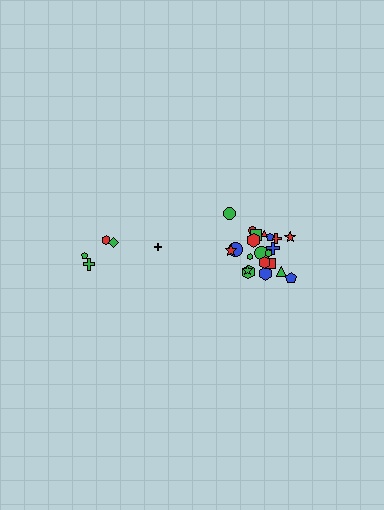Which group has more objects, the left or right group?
The right group.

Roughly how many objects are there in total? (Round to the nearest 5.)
Roughly 25 objects in total.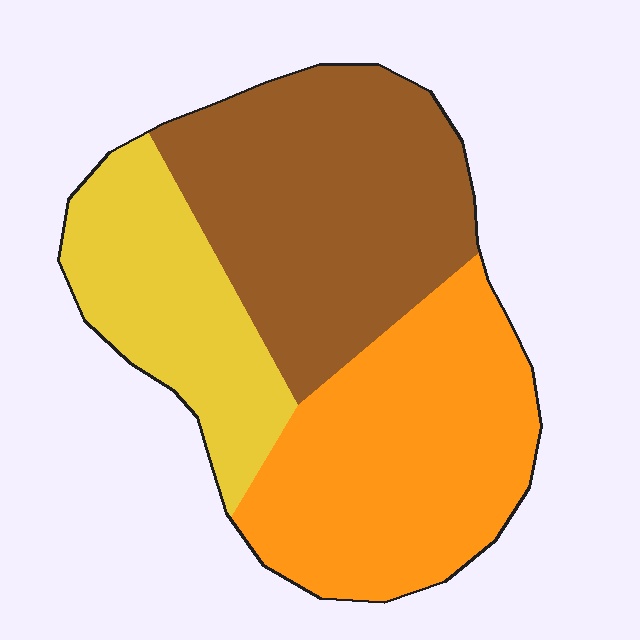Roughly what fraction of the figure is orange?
Orange takes up about three eighths (3/8) of the figure.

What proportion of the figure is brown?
Brown takes up about two fifths (2/5) of the figure.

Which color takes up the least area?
Yellow, at roughly 25%.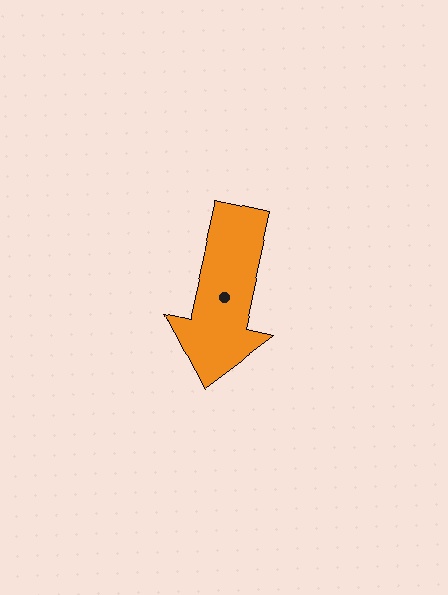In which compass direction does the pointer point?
South.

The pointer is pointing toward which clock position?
Roughly 6 o'clock.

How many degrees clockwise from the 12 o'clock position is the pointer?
Approximately 193 degrees.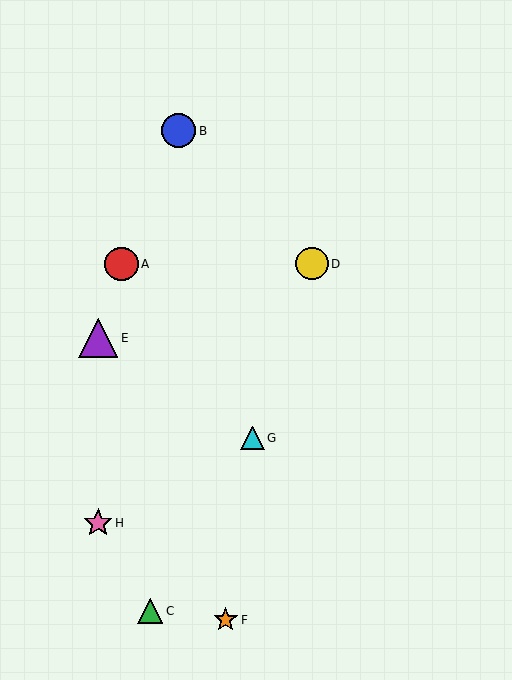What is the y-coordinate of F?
Object F is at y≈620.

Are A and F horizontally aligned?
No, A is at y≈264 and F is at y≈620.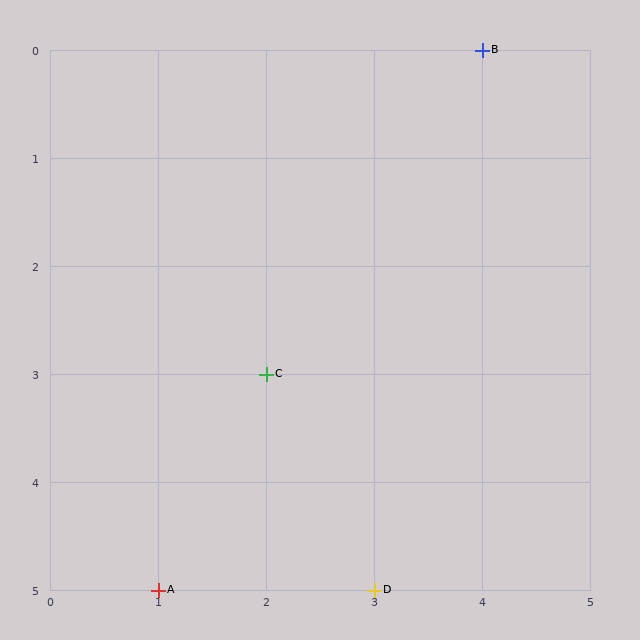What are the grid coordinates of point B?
Point B is at grid coordinates (4, 0).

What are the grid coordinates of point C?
Point C is at grid coordinates (2, 3).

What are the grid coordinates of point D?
Point D is at grid coordinates (3, 5).